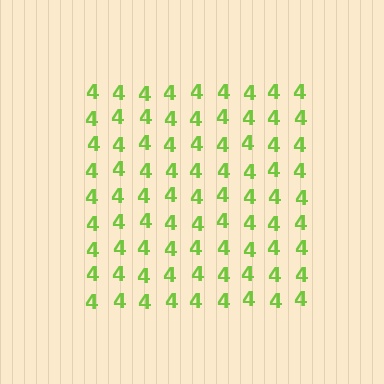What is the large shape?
The large shape is a square.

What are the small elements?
The small elements are digit 4's.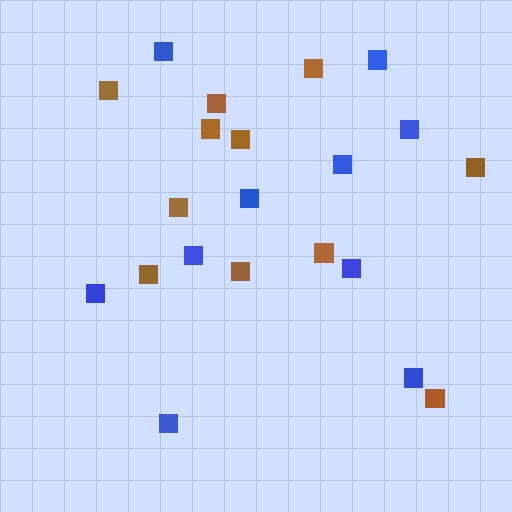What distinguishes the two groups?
There are 2 groups: one group of blue squares (10) and one group of brown squares (11).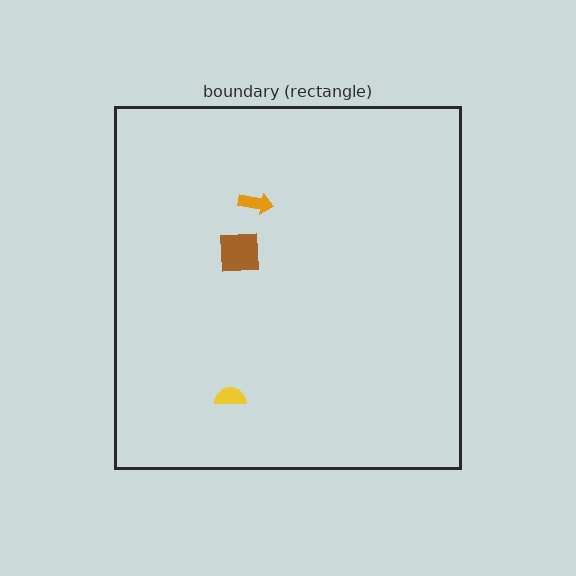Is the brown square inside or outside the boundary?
Inside.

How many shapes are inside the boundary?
3 inside, 0 outside.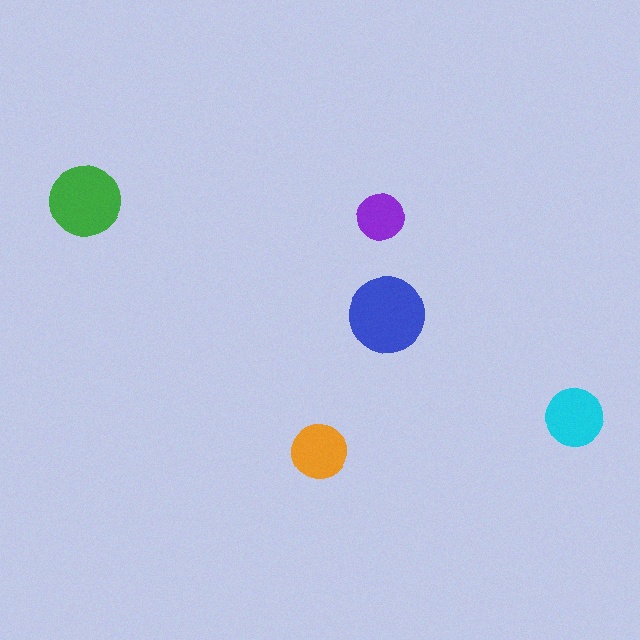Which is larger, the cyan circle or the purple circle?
The cyan one.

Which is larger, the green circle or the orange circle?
The green one.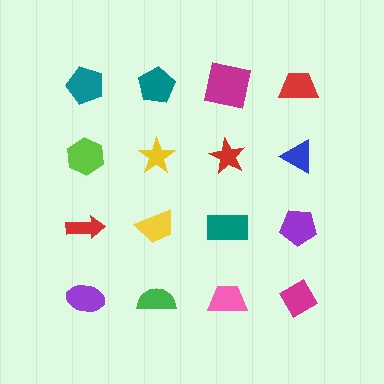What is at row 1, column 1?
A teal pentagon.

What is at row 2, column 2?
A yellow star.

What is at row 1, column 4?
A red trapezoid.